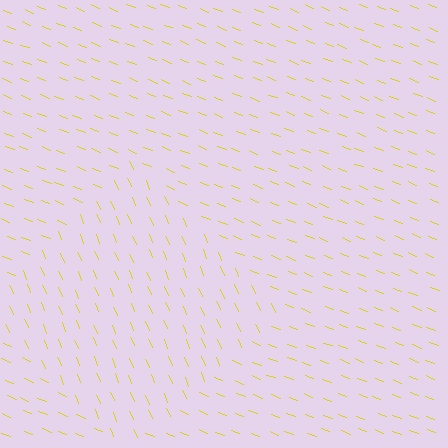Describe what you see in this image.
The image is filled with small yellow line segments. A diamond region in the image has lines oriented differently from the surrounding lines, creating a visible texture boundary.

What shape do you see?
I see a diamond.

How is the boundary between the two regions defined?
The boundary is defined purely by a change in line orientation (approximately 45 degrees difference). All lines are the same color and thickness.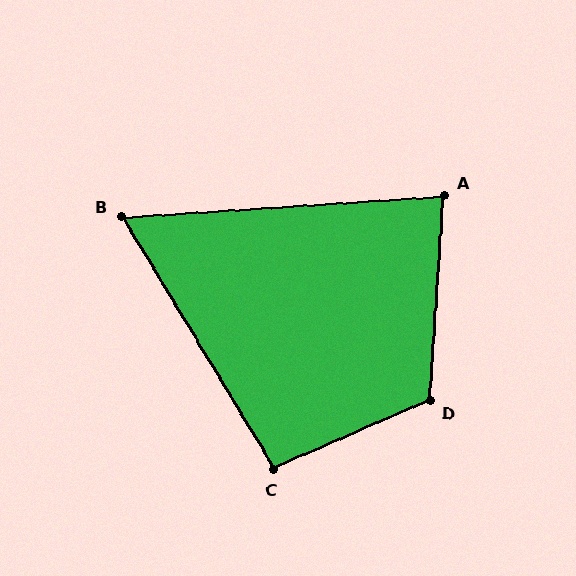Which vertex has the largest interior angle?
D, at approximately 117 degrees.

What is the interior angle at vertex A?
Approximately 82 degrees (acute).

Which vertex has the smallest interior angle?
B, at approximately 63 degrees.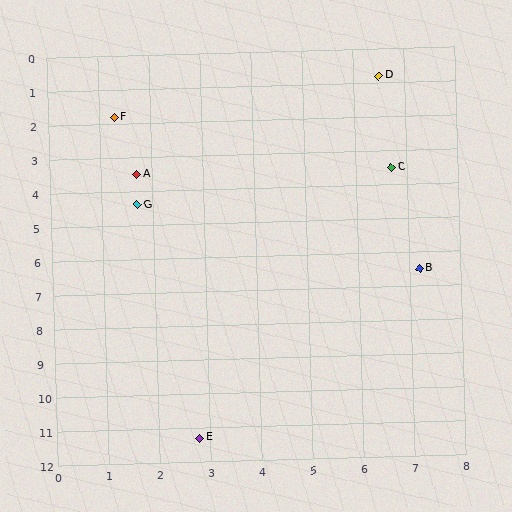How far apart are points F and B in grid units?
Points F and B are about 7.5 grid units apart.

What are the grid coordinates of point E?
Point E is at approximately (2.8, 11.3).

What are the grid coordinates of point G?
Point G is at approximately (1.7, 4.4).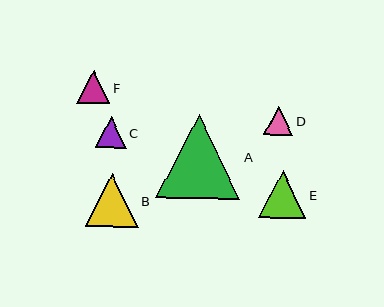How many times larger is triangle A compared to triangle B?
Triangle A is approximately 1.6 times the size of triangle B.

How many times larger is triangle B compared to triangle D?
Triangle B is approximately 1.8 times the size of triangle D.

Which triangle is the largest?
Triangle A is the largest with a size of approximately 84 pixels.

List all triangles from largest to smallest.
From largest to smallest: A, B, E, F, C, D.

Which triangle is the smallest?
Triangle D is the smallest with a size of approximately 29 pixels.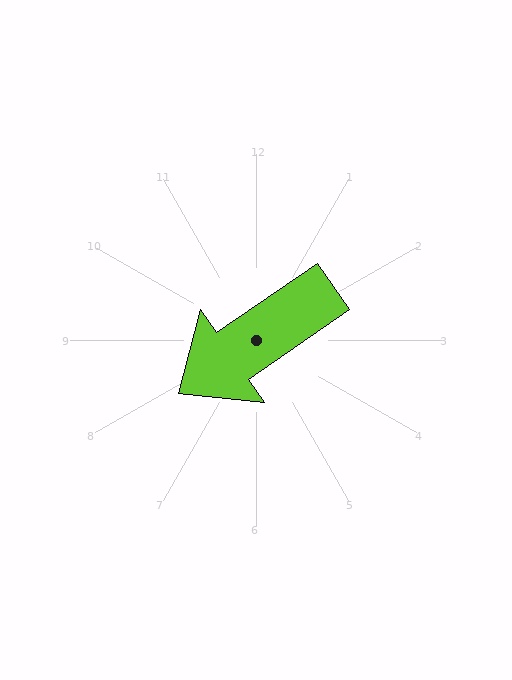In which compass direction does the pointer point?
Southwest.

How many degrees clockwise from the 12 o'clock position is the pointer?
Approximately 235 degrees.